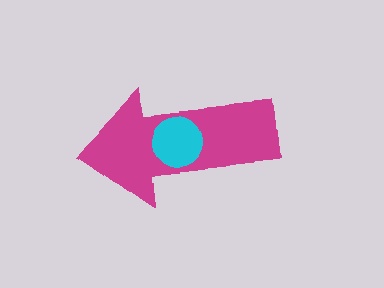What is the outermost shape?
The magenta arrow.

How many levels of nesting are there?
2.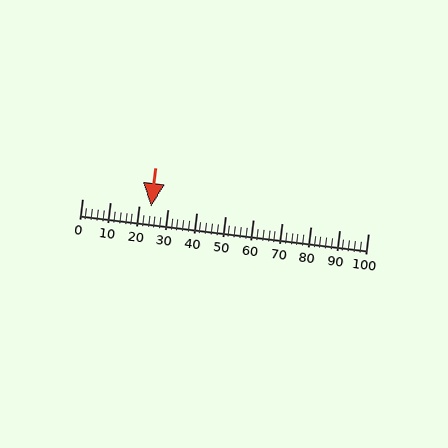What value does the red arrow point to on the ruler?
The red arrow points to approximately 24.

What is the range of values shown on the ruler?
The ruler shows values from 0 to 100.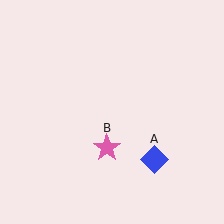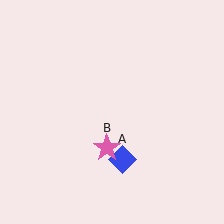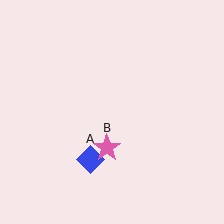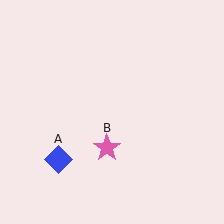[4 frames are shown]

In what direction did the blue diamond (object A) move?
The blue diamond (object A) moved left.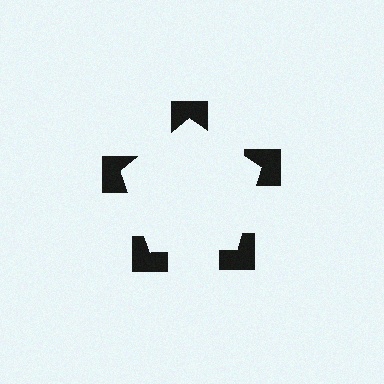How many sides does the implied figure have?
5 sides.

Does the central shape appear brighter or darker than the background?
It typically appears slightly brighter than the background, even though no actual brightness change is drawn.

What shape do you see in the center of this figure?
An illusory pentagon — its edges are inferred from the aligned wedge cuts in the notched squares, not physically drawn.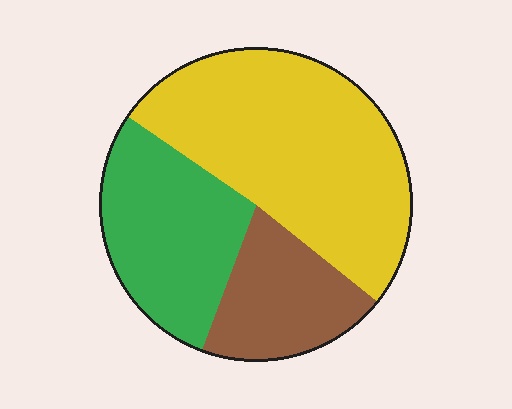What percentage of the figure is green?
Green takes up about one quarter (1/4) of the figure.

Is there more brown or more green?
Green.